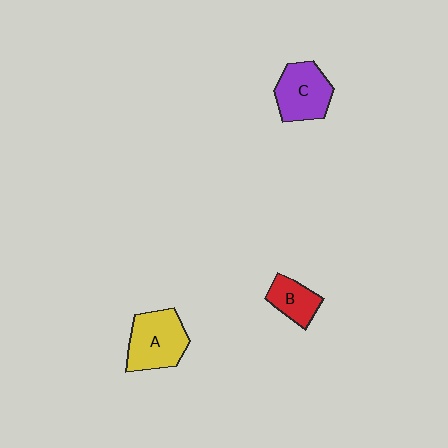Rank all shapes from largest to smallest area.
From largest to smallest: A (yellow), C (purple), B (red).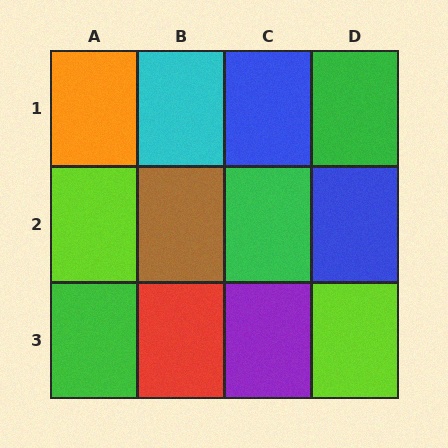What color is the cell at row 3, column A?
Green.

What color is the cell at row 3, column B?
Red.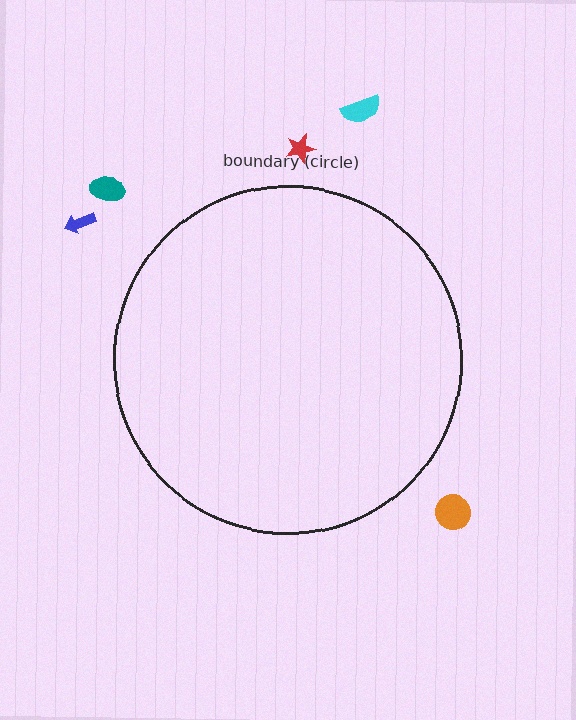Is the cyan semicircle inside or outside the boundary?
Outside.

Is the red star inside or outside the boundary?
Outside.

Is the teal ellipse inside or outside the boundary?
Outside.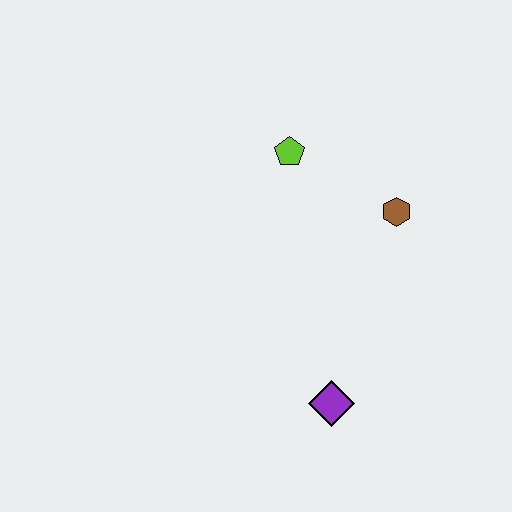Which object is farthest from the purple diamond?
The lime pentagon is farthest from the purple diamond.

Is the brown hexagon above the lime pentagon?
No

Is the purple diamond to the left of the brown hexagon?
Yes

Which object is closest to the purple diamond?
The brown hexagon is closest to the purple diamond.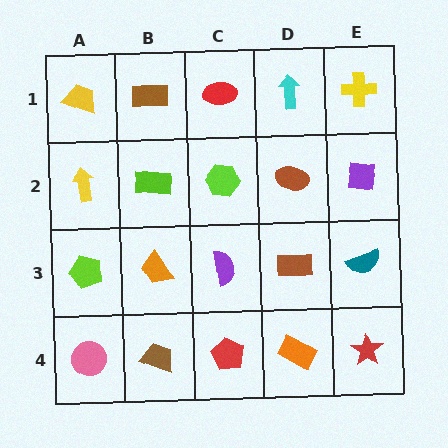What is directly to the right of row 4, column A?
A brown trapezoid.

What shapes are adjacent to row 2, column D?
A cyan arrow (row 1, column D), a brown rectangle (row 3, column D), a lime hexagon (row 2, column C), a purple square (row 2, column E).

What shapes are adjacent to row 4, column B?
An orange trapezoid (row 3, column B), a pink circle (row 4, column A), a red pentagon (row 4, column C).